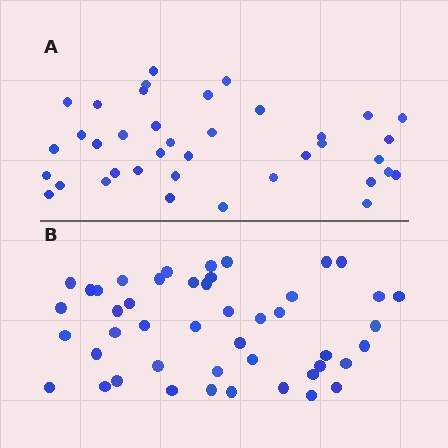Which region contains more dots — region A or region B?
Region B (the bottom region) has more dots.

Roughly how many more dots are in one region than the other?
Region B has roughly 8 or so more dots than region A.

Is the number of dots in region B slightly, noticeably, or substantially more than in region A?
Region B has only slightly more — the two regions are fairly close. The ratio is roughly 1.2 to 1.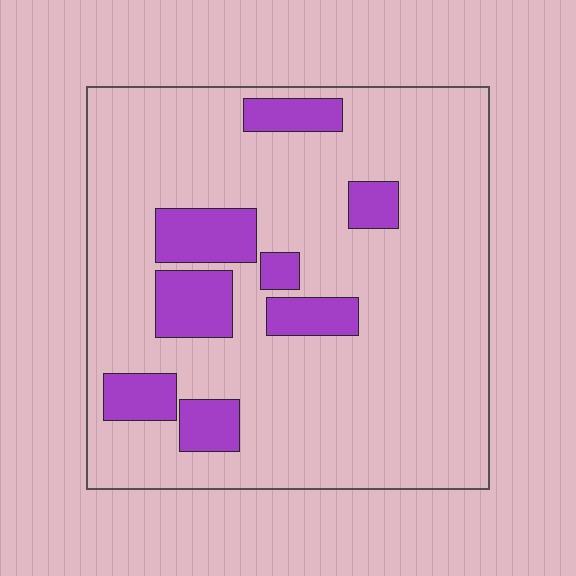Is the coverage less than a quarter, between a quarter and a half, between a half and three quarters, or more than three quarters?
Less than a quarter.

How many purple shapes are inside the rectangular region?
8.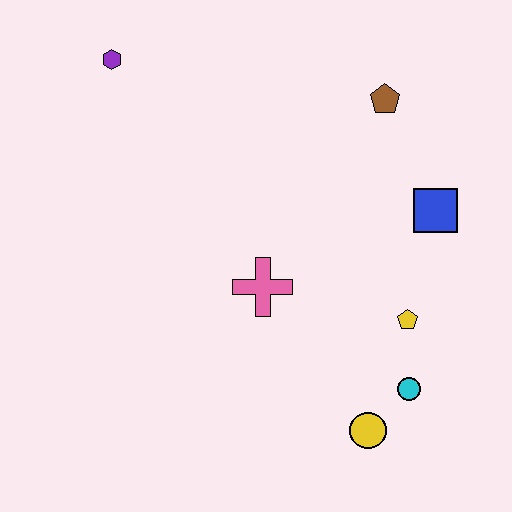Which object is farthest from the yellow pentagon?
The purple hexagon is farthest from the yellow pentagon.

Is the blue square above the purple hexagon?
No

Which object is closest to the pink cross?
The yellow pentagon is closest to the pink cross.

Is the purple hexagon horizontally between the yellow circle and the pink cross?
No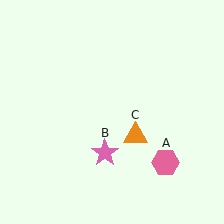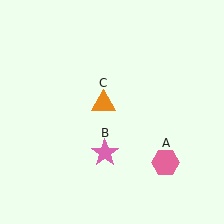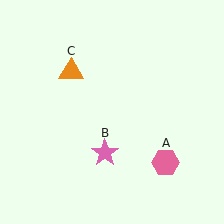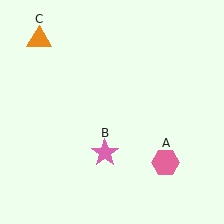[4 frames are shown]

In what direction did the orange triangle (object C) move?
The orange triangle (object C) moved up and to the left.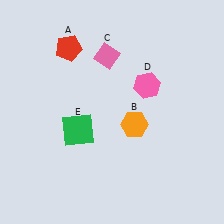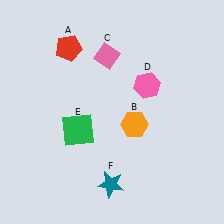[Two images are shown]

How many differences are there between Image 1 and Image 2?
There is 1 difference between the two images.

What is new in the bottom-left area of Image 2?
A teal star (F) was added in the bottom-left area of Image 2.